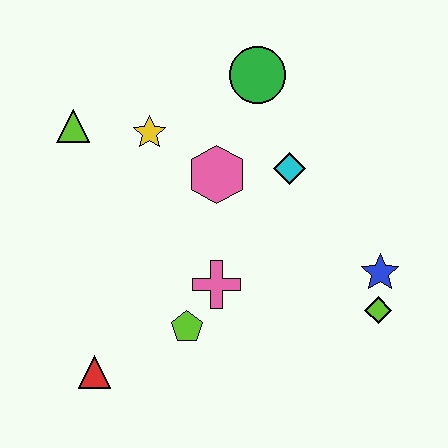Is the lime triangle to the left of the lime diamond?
Yes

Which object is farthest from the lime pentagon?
The green circle is farthest from the lime pentagon.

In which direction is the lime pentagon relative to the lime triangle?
The lime pentagon is below the lime triangle.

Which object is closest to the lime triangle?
The yellow star is closest to the lime triangle.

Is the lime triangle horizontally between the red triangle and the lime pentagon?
No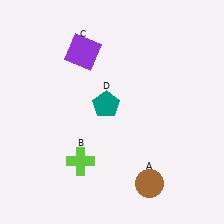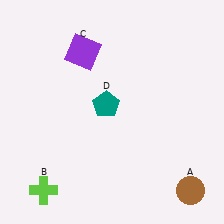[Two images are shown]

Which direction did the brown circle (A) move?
The brown circle (A) moved right.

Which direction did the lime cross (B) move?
The lime cross (B) moved left.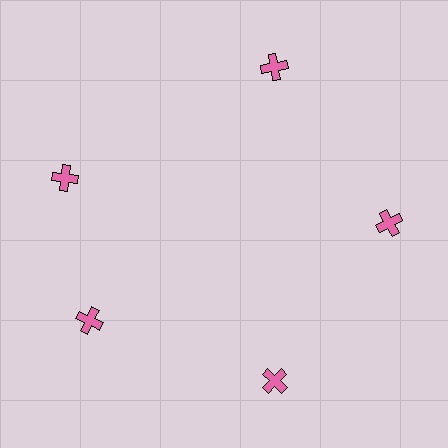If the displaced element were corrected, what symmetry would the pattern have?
It would have 5-fold rotational symmetry — the pattern would map onto itself every 72 degrees.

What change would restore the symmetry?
The symmetry would be restored by rotating it back into even spacing with its neighbors so that all 5 crosses sit at equal angles and equal distance from the center.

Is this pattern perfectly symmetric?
No. The 5 pink crosses are arranged in a ring, but one element near the 10 o'clock position is rotated out of alignment along the ring, breaking the 5-fold rotational symmetry.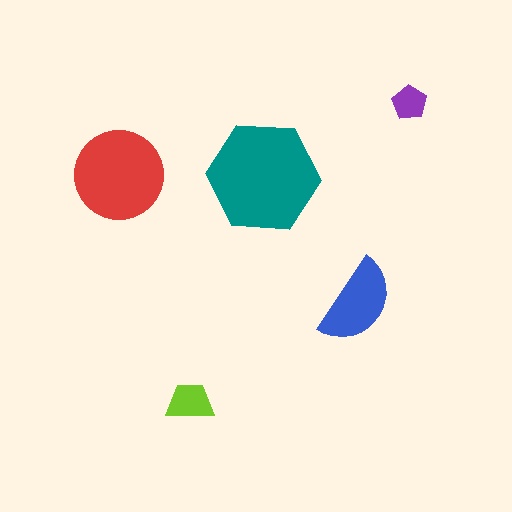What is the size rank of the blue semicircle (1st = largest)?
3rd.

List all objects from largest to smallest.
The teal hexagon, the red circle, the blue semicircle, the lime trapezoid, the purple pentagon.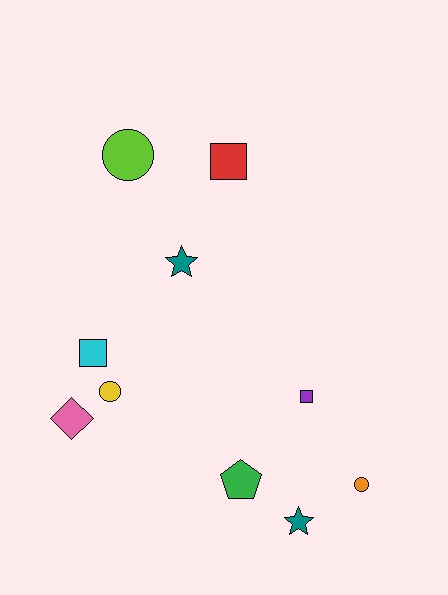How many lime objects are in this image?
There is 1 lime object.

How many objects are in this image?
There are 10 objects.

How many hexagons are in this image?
There are no hexagons.